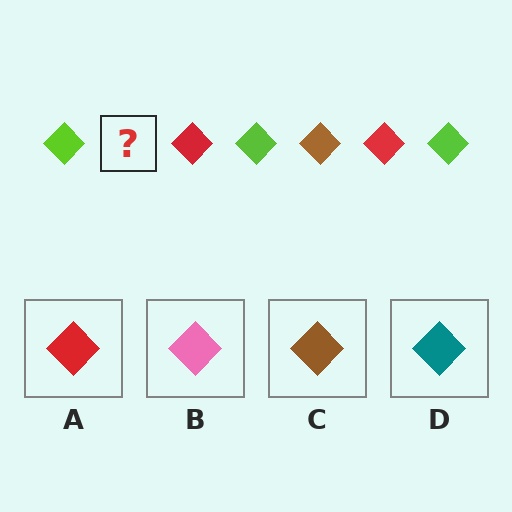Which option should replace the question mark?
Option C.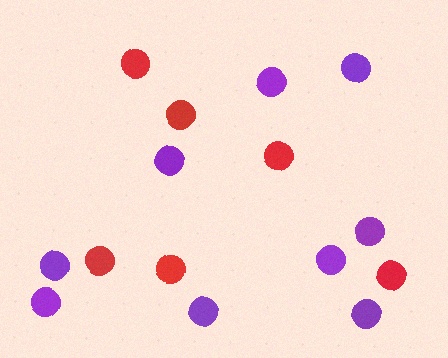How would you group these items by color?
There are 2 groups: one group of red circles (6) and one group of purple circles (9).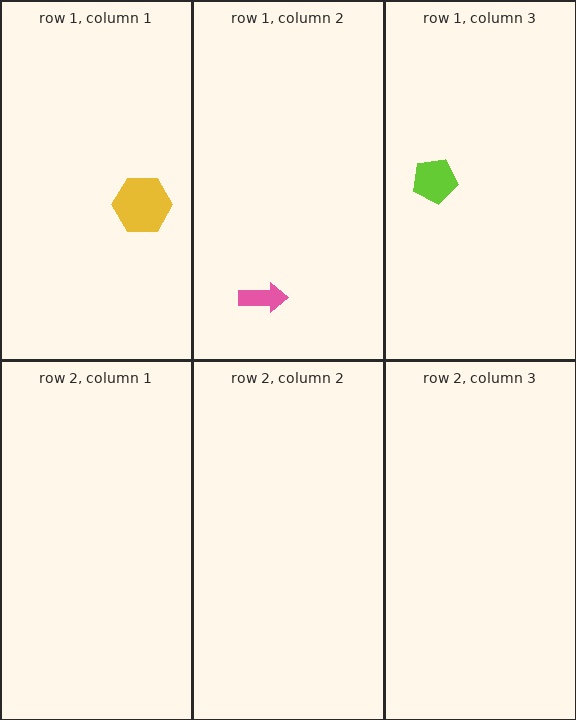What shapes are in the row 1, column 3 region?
The lime pentagon.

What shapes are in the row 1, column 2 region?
The pink arrow.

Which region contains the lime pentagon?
The row 1, column 3 region.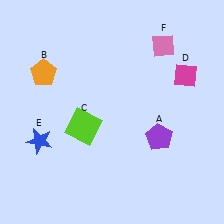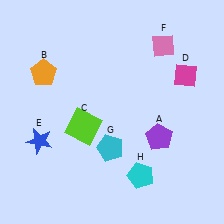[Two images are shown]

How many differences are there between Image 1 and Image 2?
There are 2 differences between the two images.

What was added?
A cyan pentagon (G), a cyan pentagon (H) were added in Image 2.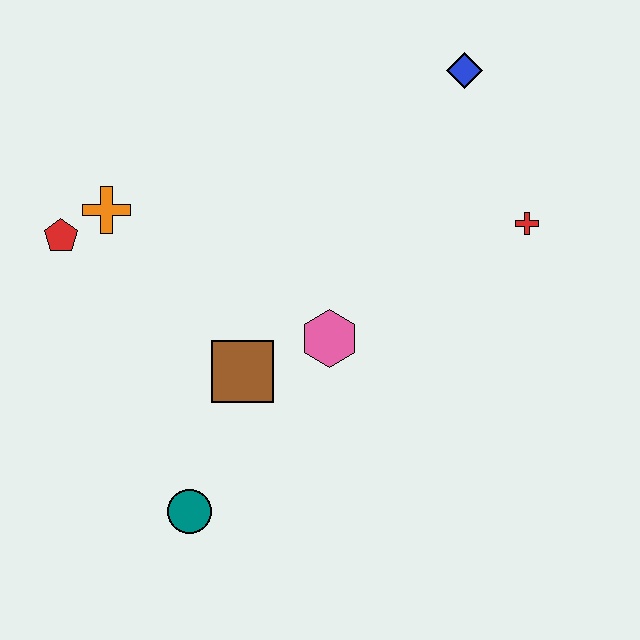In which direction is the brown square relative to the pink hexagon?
The brown square is to the left of the pink hexagon.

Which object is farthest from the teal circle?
The blue diamond is farthest from the teal circle.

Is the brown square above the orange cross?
No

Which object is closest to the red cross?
The blue diamond is closest to the red cross.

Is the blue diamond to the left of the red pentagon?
No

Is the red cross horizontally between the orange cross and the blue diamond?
No